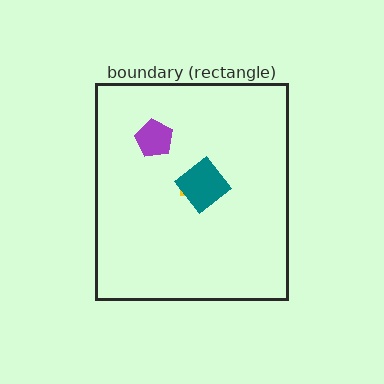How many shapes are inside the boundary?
3 inside, 0 outside.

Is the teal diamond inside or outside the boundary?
Inside.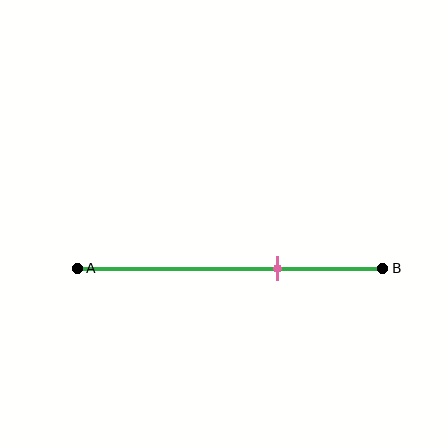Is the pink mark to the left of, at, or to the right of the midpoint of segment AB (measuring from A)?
The pink mark is to the right of the midpoint of segment AB.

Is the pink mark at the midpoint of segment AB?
No, the mark is at about 65% from A, not at the 50% midpoint.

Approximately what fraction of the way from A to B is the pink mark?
The pink mark is approximately 65% of the way from A to B.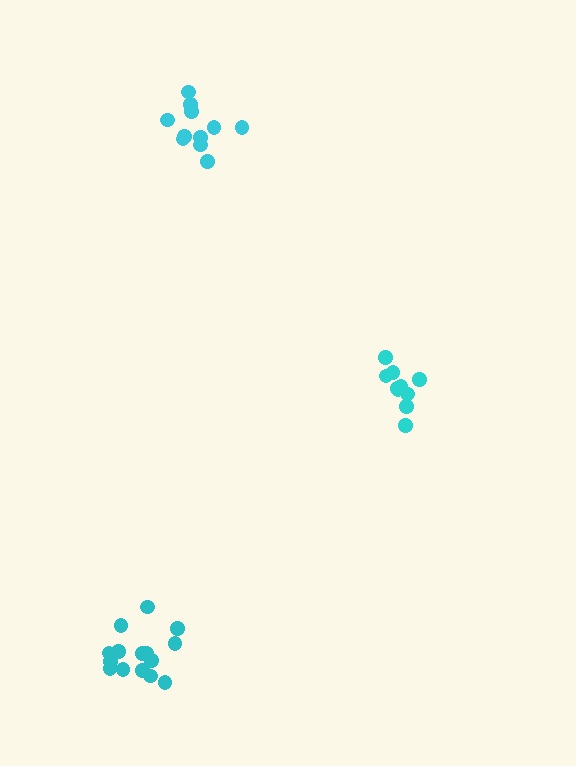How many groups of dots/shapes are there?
There are 3 groups.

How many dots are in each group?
Group 1: 11 dots, Group 2: 15 dots, Group 3: 10 dots (36 total).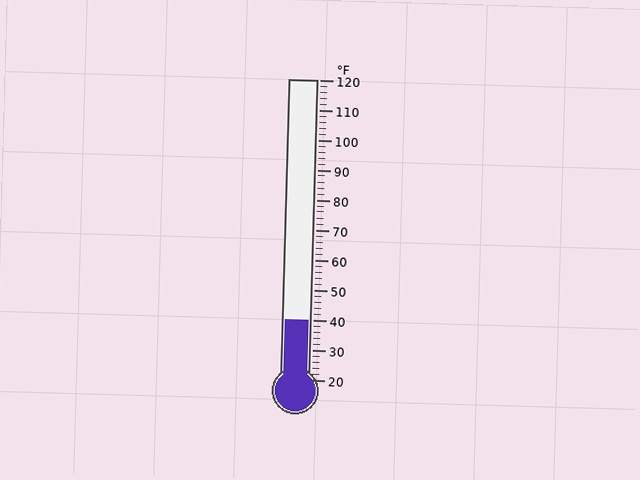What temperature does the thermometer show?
The thermometer shows approximately 40°F.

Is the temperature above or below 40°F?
The temperature is at 40°F.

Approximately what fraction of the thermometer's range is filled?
The thermometer is filled to approximately 20% of its range.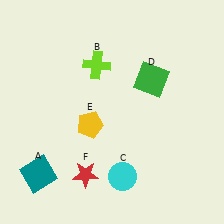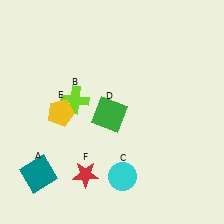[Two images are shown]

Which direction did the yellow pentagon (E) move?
The yellow pentagon (E) moved left.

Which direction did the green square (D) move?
The green square (D) moved left.